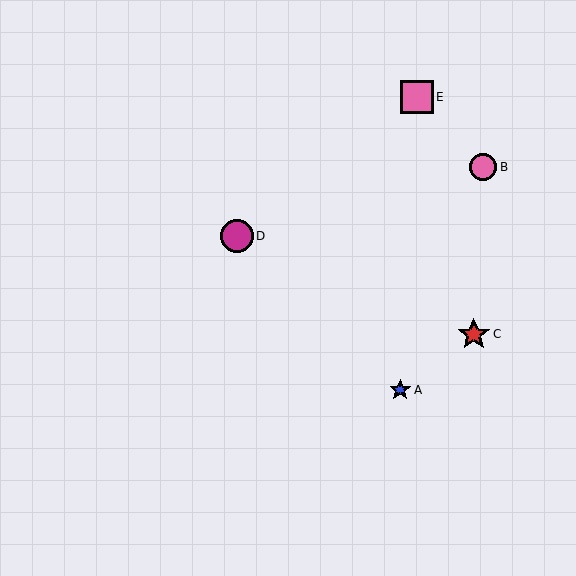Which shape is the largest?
The magenta circle (labeled D) is the largest.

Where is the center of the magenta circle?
The center of the magenta circle is at (237, 236).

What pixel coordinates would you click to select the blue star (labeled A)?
Click at (400, 390) to select the blue star A.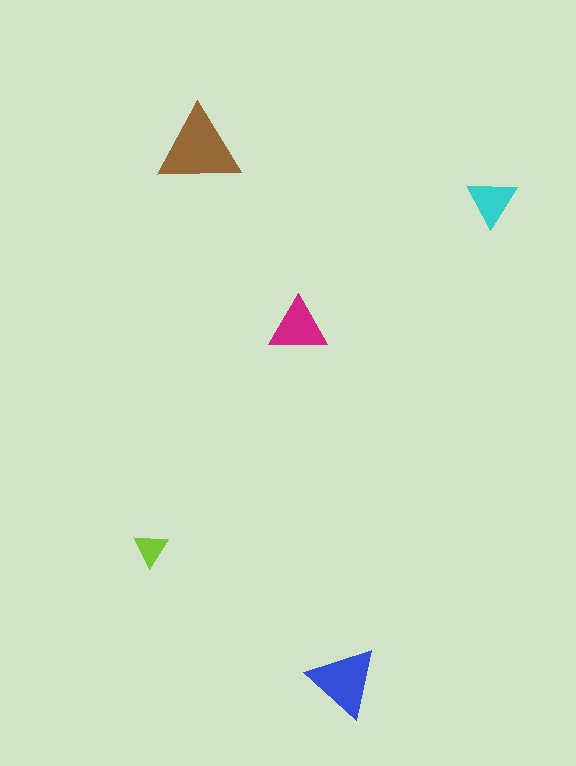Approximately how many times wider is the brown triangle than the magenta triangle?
About 1.5 times wider.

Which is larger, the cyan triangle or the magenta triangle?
The magenta one.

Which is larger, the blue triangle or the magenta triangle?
The blue one.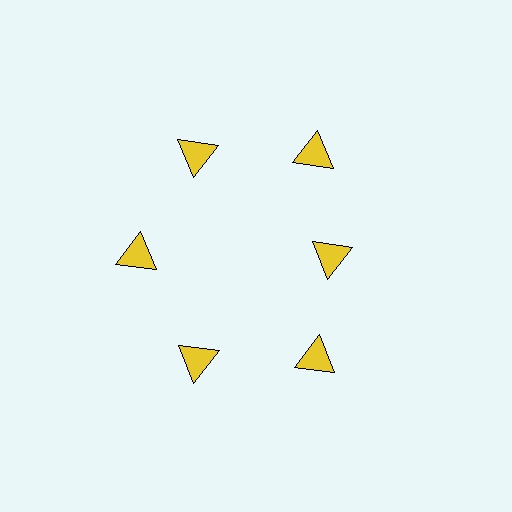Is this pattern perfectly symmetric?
No. The 6 yellow triangles are arranged in a ring, but one element near the 3 o'clock position is pulled inward toward the center, breaking the 6-fold rotational symmetry.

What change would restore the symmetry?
The symmetry would be restored by moving it outward, back onto the ring so that all 6 triangles sit at equal angles and equal distance from the center.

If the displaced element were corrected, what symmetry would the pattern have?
It would have 6-fold rotational symmetry — the pattern would map onto itself every 60 degrees.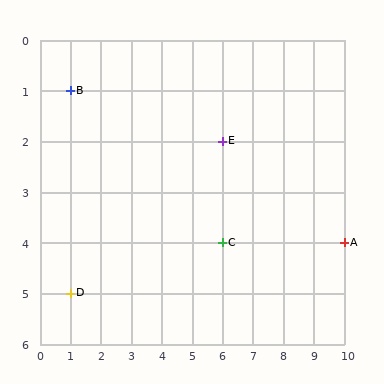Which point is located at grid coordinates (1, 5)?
Point D is at (1, 5).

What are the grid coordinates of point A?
Point A is at grid coordinates (10, 4).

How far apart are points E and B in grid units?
Points E and B are 5 columns and 1 row apart (about 5.1 grid units diagonally).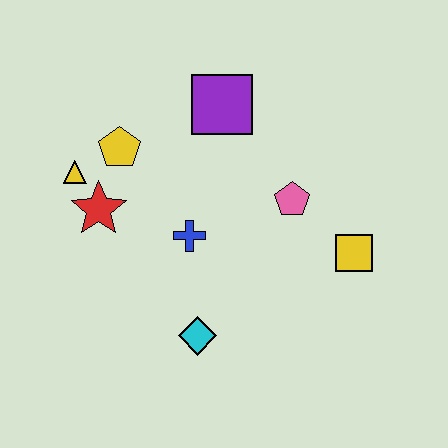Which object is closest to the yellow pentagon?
The yellow triangle is closest to the yellow pentagon.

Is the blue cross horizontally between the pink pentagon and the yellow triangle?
Yes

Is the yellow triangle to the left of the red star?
Yes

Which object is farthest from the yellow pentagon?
The yellow square is farthest from the yellow pentagon.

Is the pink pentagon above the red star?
Yes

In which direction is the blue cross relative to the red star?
The blue cross is to the right of the red star.